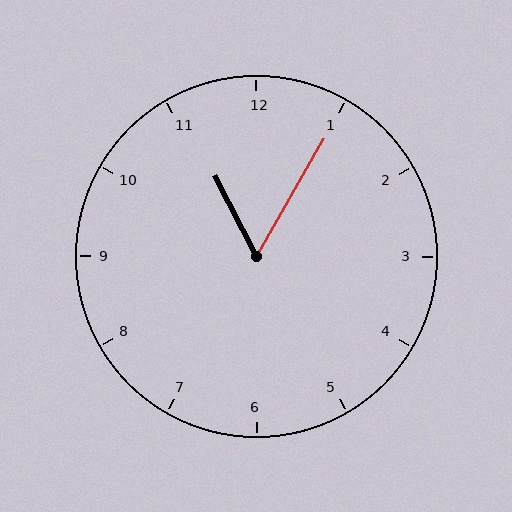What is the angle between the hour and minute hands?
Approximately 58 degrees.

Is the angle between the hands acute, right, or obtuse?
It is acute.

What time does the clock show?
11:05.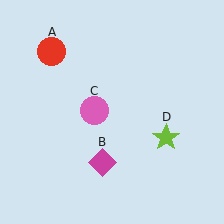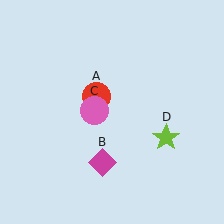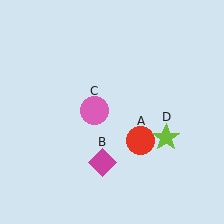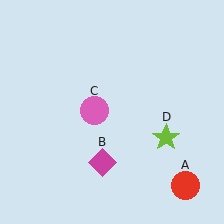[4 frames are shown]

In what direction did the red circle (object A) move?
The red circle (object A) moved down and to the right.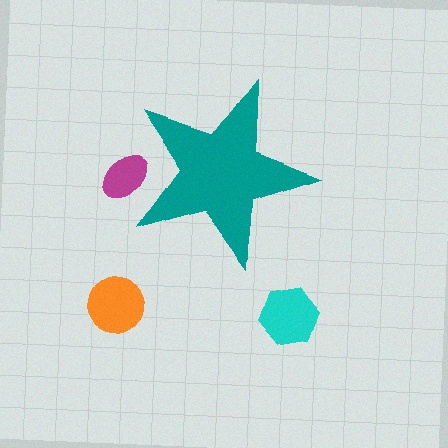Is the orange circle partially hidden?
No, the orange circle is fully visible.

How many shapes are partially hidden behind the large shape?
1 shape is partially hidden.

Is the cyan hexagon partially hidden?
No, the cyan hexagon is fully visible.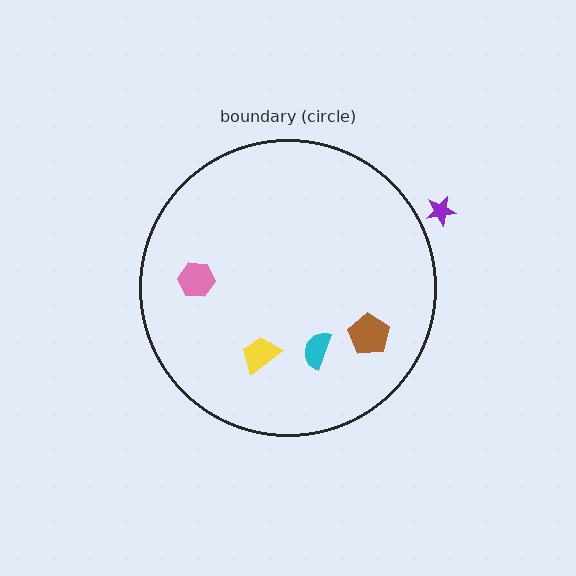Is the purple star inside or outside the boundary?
Outside.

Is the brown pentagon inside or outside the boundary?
Inside.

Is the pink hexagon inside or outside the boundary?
Inside.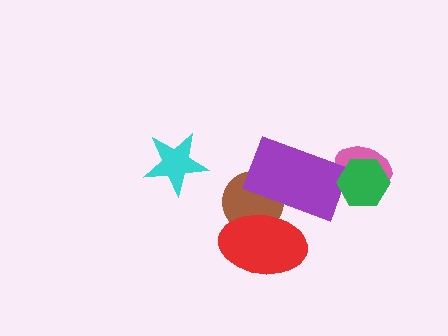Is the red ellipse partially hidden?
Yes, it is partially covered by another shape.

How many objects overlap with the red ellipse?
2 objects overlap with the red ellipse.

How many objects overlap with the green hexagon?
1 object overlaps with the green hexagon.